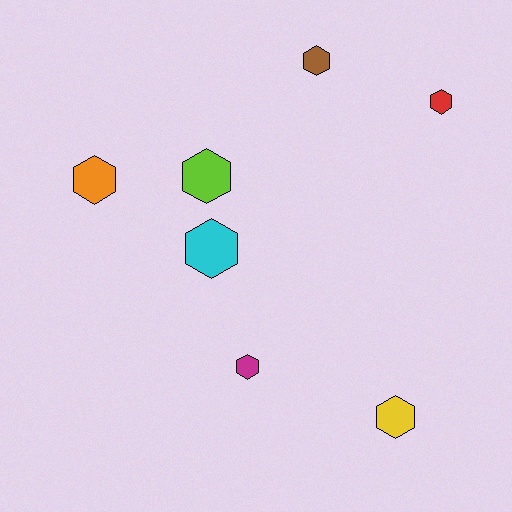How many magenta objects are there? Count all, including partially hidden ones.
There is 1 magenta object.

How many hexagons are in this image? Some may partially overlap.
There are 7 hexagons.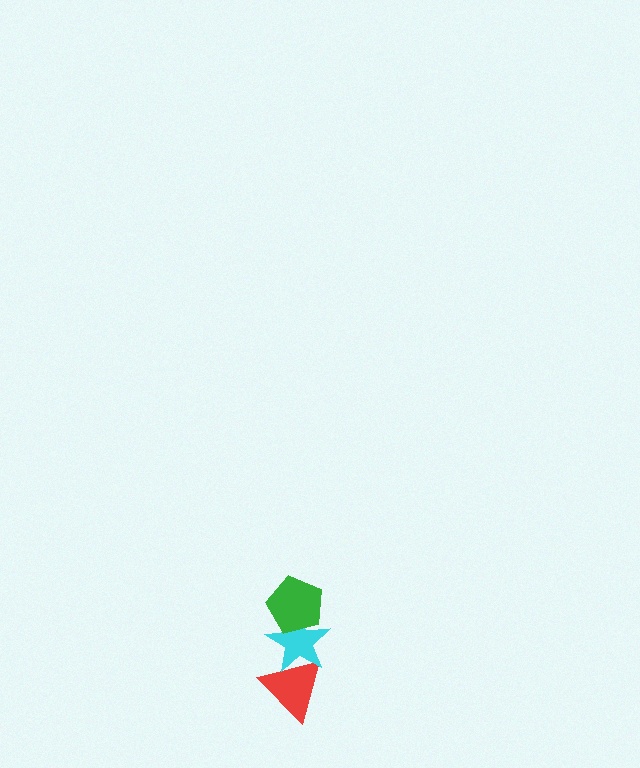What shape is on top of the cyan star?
The green pentagon is on top of the cyan star.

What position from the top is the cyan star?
The cyan star is 2nd from the top.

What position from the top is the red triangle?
The red triangle is 3rd from the top.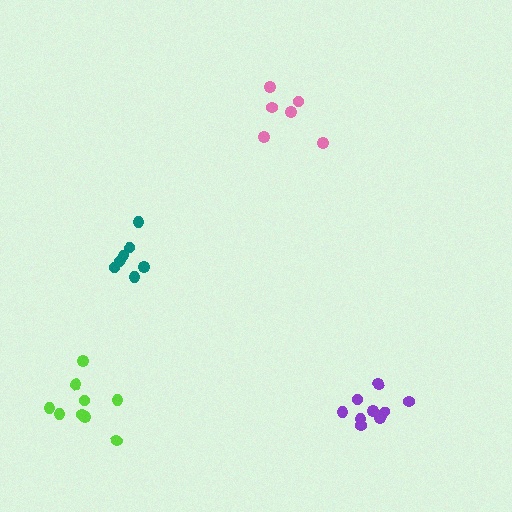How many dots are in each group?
Group 1: 6 dots, Group 2: 10 dots, Group 3: 7 dots, Group 4: 9 dots (32 total).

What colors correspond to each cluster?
The clusters are colored: pink, lime, teal, purple.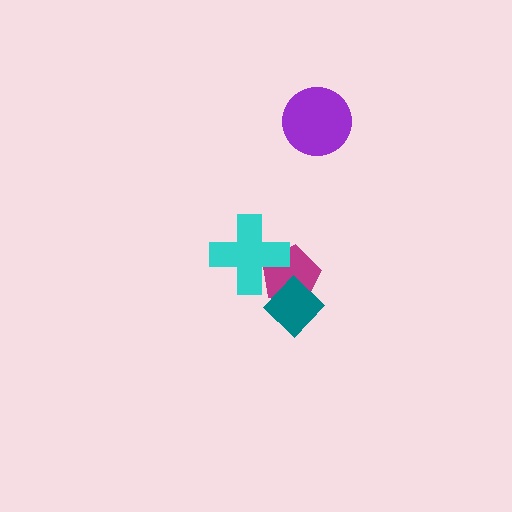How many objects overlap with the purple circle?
0 objects overlap with the purple circle.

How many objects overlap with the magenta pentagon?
2 objects overlap with the magenta pentagon.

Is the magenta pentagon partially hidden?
Yes, it is partially covered by another shape.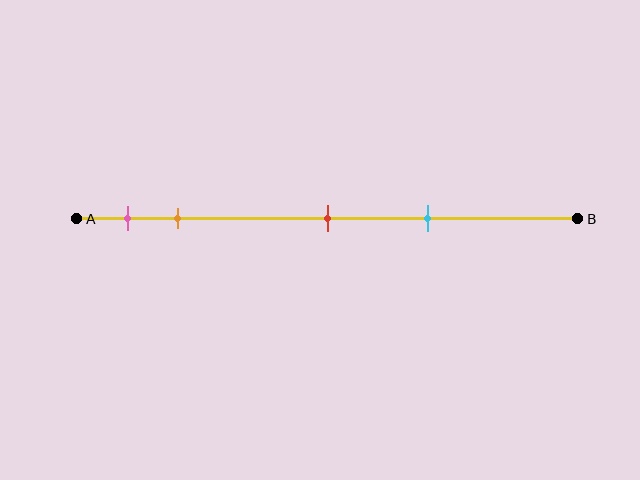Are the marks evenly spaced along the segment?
No, the marks are not evenly spaced.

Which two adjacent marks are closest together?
The pink and orange marks are the closest adjacent pair.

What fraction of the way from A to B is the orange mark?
The orange mark is approximately 20% (0.2) of the way from A to B.